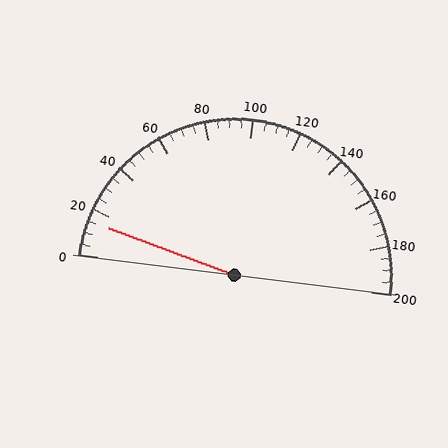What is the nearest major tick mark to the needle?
The nearest major tick mark is 20.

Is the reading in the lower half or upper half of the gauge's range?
The reading is in the lower half of the range (0 to 200).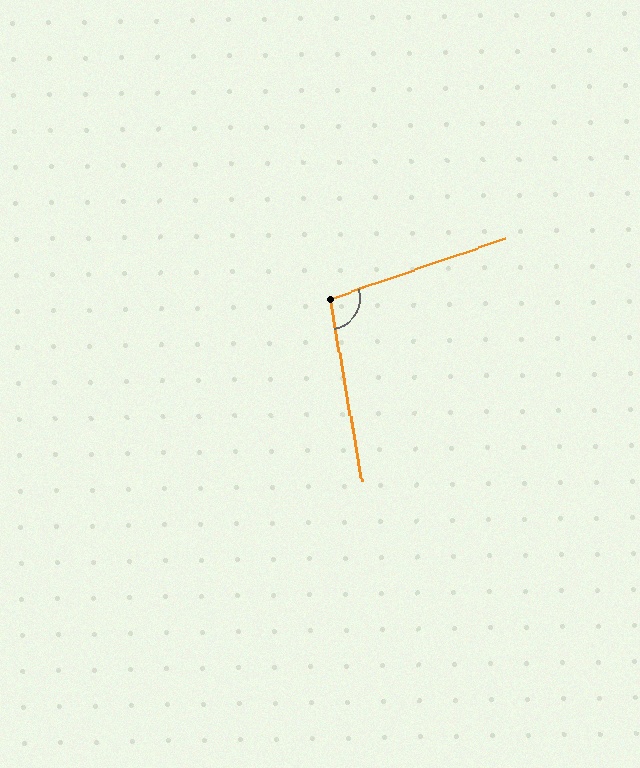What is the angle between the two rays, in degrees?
Approximately 99 degrees.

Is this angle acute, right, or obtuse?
It is obtuse.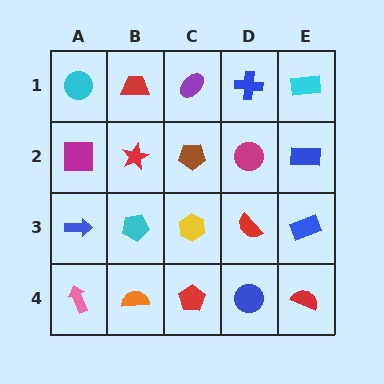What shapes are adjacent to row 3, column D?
A magenta circle (row 2, column D), a blue circle (row 4, column D), a yellow hexagon (row 3, column C), a blue rectangle (row 3, column E).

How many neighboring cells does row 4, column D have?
3.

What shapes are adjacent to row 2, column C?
A purple ellipse (row 1, column C), a yellow hexagon (row 3, column C), a red star (row 2, column B), a magenta circle (row 2, column D).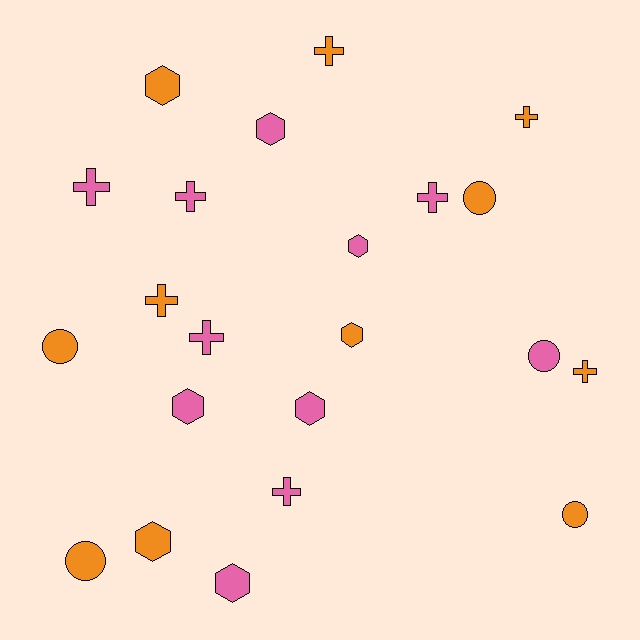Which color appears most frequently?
Orange, with 11 objects.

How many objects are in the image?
There are 22 objects.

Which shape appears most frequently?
Cross, with 9 objects.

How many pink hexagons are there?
There are 5 pink hexagons.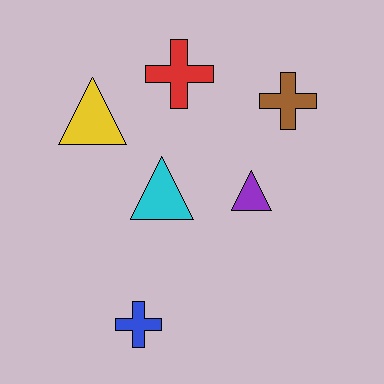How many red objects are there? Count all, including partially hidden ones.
There is 1 red object.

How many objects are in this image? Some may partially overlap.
There are 6 objects.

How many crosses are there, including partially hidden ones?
There are 3 crosses.